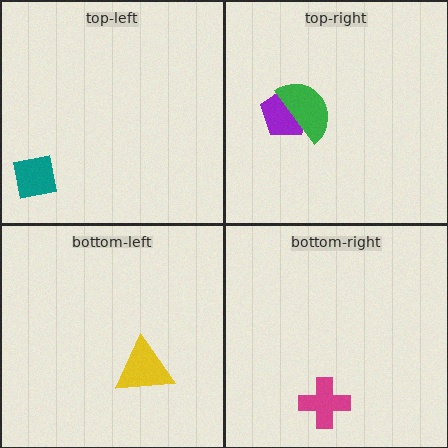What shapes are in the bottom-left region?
The yellow triangle.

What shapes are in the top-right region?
The purple pentagon, the green semicircle.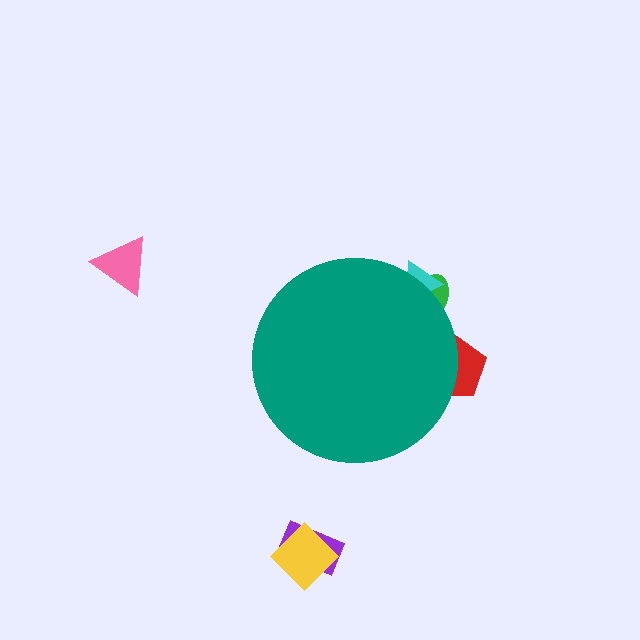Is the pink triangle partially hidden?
No, the pink triangle is fully visible.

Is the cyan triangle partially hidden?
Yes, the cyan triangle is partially hidden behind the teal circle.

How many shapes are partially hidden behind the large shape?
3 shapes are partially hidden.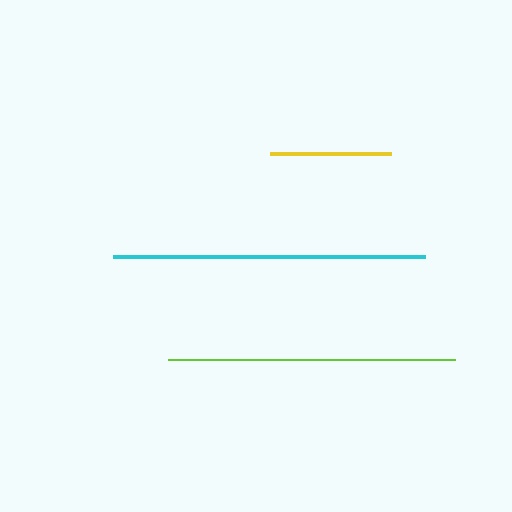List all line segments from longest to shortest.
From longest to shortest: cyan, lime, yellow.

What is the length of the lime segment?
The lime segment is approximately 287 pixels long.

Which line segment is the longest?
The cyan line is the longest at approximately 312 pixels.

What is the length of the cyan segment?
The cyan segment is approximately 312 pixels long.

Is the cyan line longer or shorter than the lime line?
The cyan line is longer than the lime line.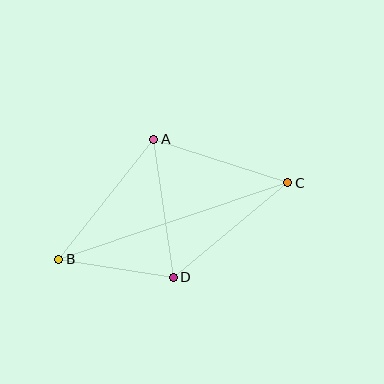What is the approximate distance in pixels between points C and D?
The distance between C and D is approximately 149 pixels.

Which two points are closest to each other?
Points B and D are closest to each other.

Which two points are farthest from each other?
Points B and C are farthest from each other.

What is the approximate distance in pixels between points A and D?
The distance between A and D is approximately 139 pixels.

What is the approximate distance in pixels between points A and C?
The distance between A and C is approximately 141 pixels.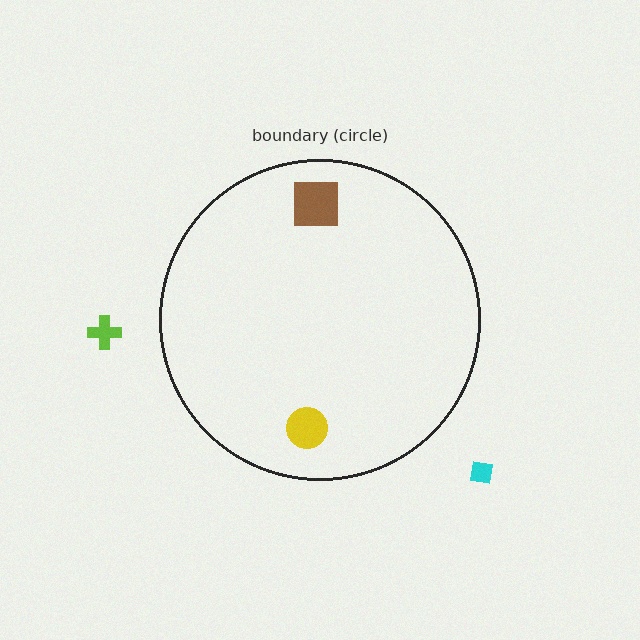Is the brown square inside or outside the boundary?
Inside.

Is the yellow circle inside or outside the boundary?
Inside.